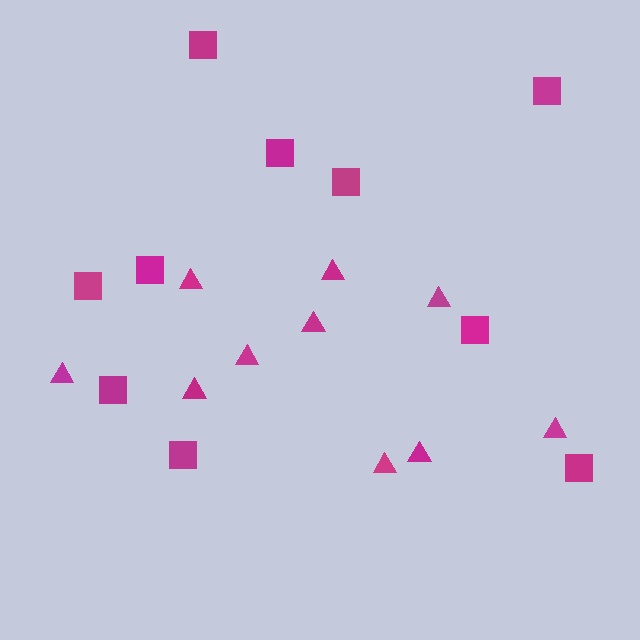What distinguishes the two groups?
There are 2 groups: one group of squares (10) and one group of triangles (10).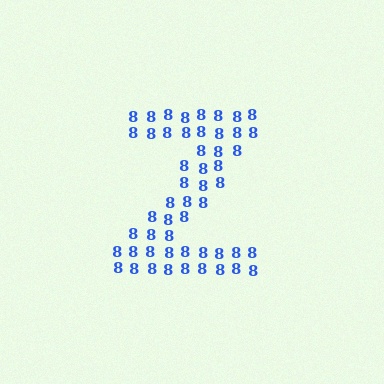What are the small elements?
The small elements are digit 8's.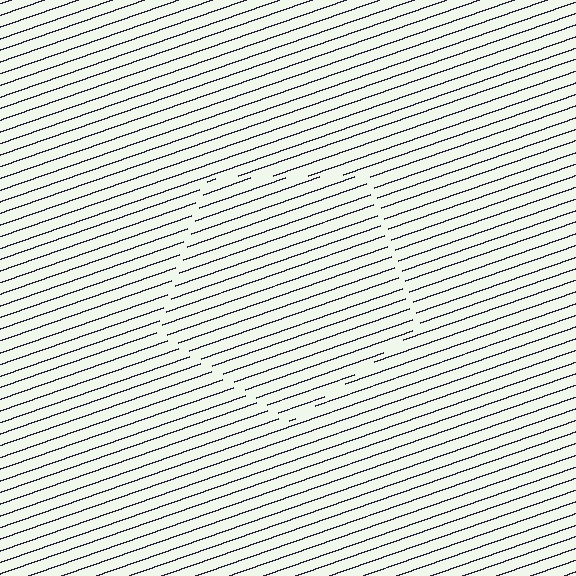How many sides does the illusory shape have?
5 sides — the line-ends trace a pentagon.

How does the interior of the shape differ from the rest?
The interior of the shape contains the same grating, shifted by half a period — the contour is defined by the phase discontinuity where line-ends from the inner and outer gratings abut.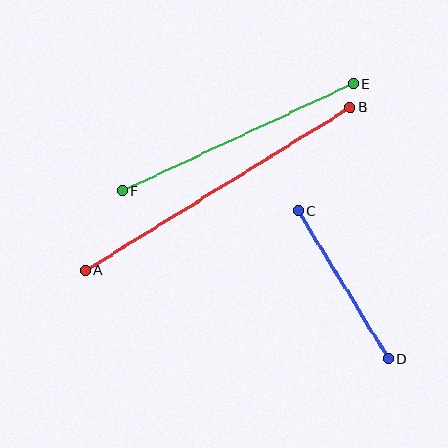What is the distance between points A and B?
The distance is approximately 311 pixels.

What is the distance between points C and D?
The distance is approximately 173 pixels.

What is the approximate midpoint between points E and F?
The midpoint is at approximately (238, 137) pixels.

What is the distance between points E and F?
The distance is approximately 254 pixels.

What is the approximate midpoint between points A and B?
The midpoint is at approximately (218, 189) pixels.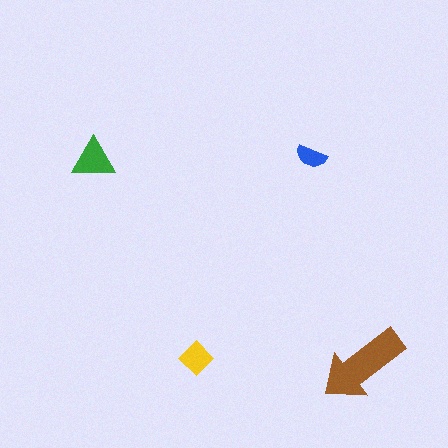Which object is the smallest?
The blue semicircle.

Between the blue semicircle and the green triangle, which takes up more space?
The green triangle.